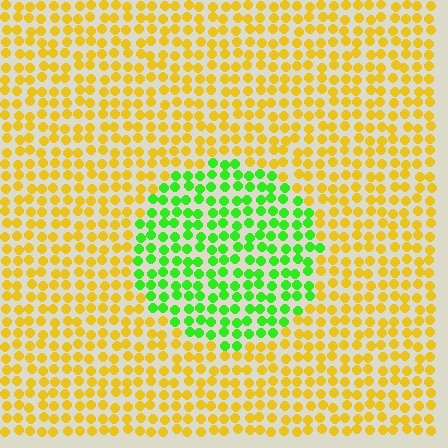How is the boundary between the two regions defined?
The boundary is defined purely by a slight shift in hue (about 66 degrees). Spacing, size, and orientation are identical on both sides.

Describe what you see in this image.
The image is filled with small yellow elements in a uniform arrangement. A circle-shaped region is visible where the elements are tinted to a slightly different hue, forming a subtle color boundary.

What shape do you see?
I see a circle.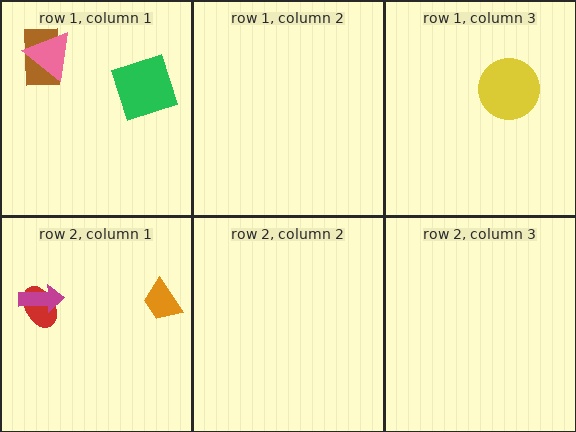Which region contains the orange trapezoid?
The row 2, column 1 region.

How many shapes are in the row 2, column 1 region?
3.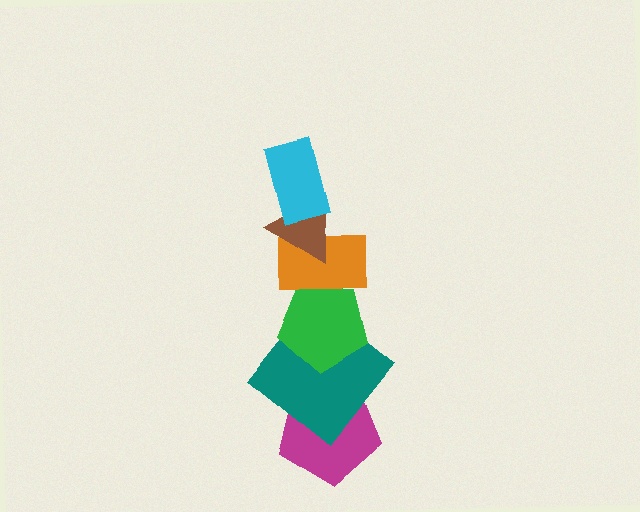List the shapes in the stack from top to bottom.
From top to bottom: the cyan rectangle, the brown triangle, the orange rectangle, the green pentagon, the teal diamond, the magenta pentagon.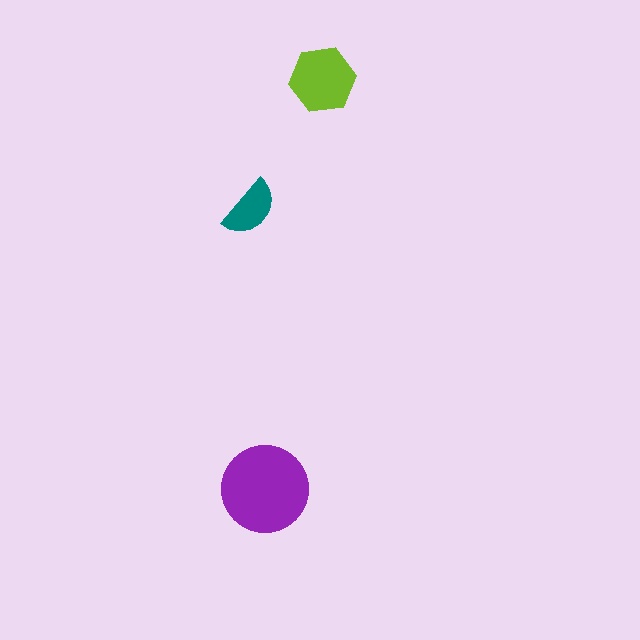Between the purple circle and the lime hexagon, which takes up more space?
The purple circle.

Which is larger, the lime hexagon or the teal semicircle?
The lime hexagon.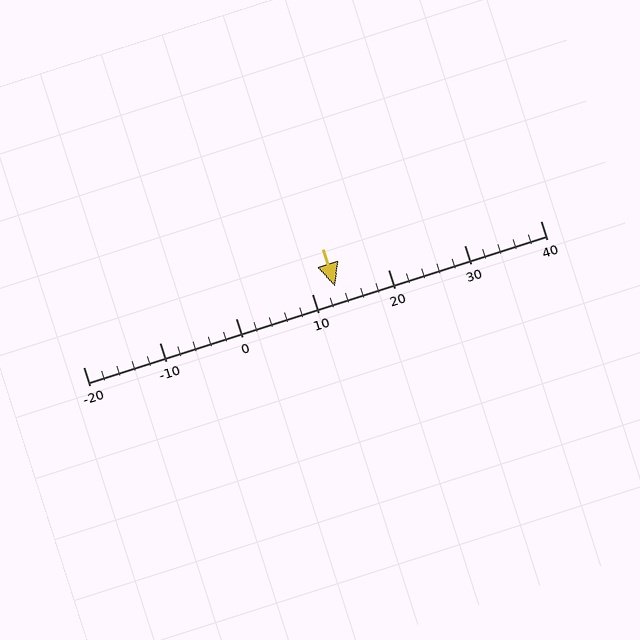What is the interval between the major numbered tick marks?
The major tick marks are spaced 10 units apart.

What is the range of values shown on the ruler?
The ruler shows values from -20 to 40.